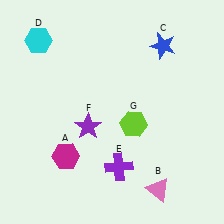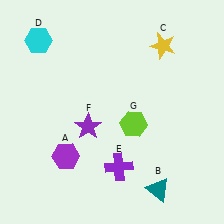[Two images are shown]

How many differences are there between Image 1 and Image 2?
There are 3 differences between the two images.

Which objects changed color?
A changed from magenta to purple. B changed from pink to teal. C changed from blue to yellow.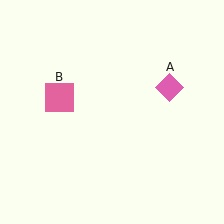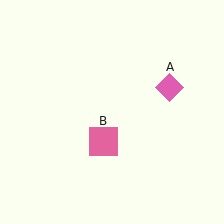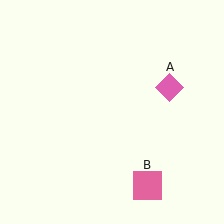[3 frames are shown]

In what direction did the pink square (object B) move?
The pink square (object B) moved down and to the right.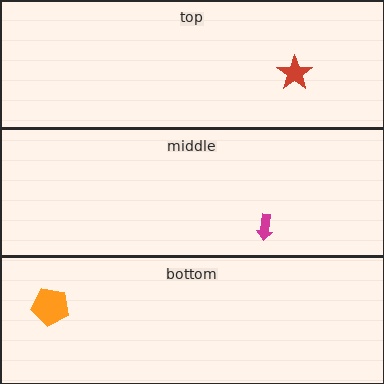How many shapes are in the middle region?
1.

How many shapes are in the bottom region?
1.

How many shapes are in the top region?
1.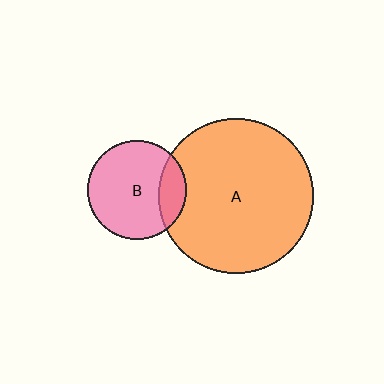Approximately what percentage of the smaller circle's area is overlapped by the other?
Approximately 20%.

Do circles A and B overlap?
Yes.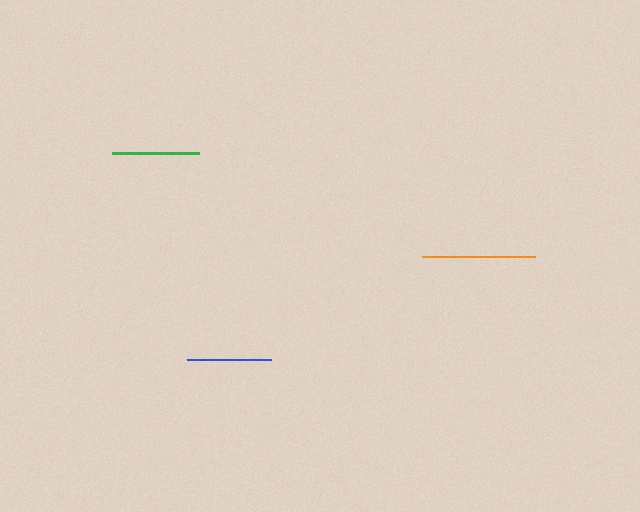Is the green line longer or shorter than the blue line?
The green line is longer than the blue line.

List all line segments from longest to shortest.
From longest to shortest: orange, green, blue.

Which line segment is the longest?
The orange line is the longest at approximately 113 pixels.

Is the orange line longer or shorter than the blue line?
The orange line is longer than the blue line.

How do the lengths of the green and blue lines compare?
The green and blue lines are approximately the same length.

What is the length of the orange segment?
The orange segment is approximately 113 pixels long.